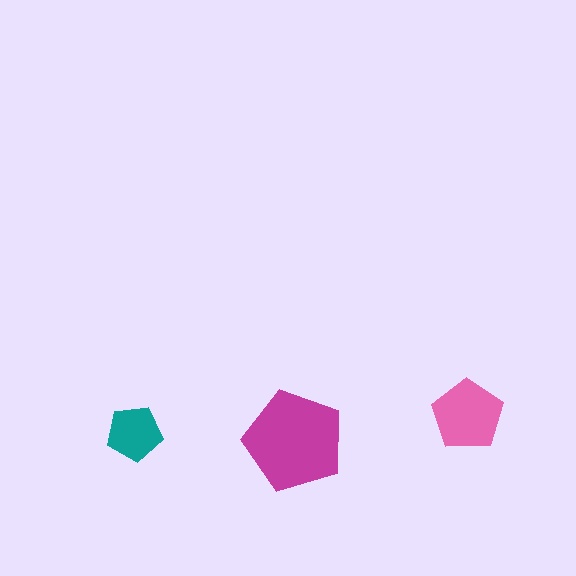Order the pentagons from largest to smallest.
the magenta one, the pink one, the teal one.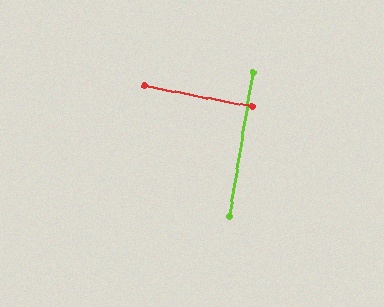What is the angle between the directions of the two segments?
Approximately 89 degrees.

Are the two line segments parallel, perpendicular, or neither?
Perpendicular — they meet at approximately 89°.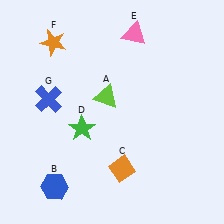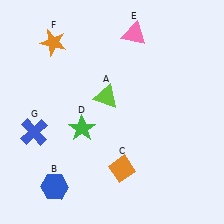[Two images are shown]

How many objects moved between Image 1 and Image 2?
1 object moved between the two images.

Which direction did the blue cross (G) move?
The blue cross (G) moved down.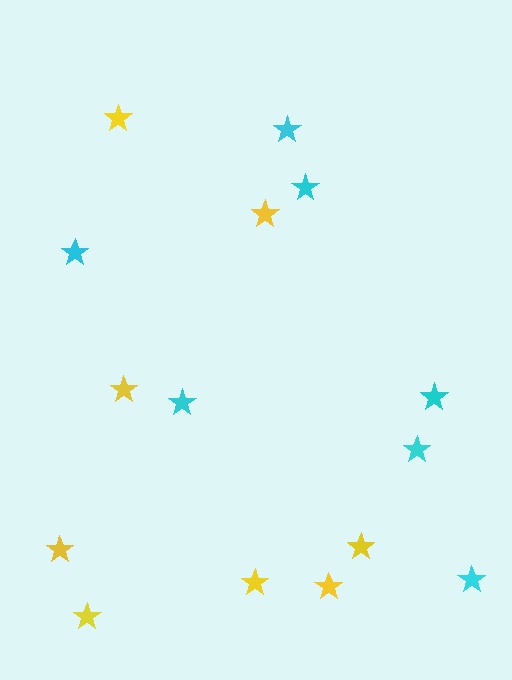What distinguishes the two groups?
There are 2 groups: one group of cyan stars (7) and one group of yellow stars (8).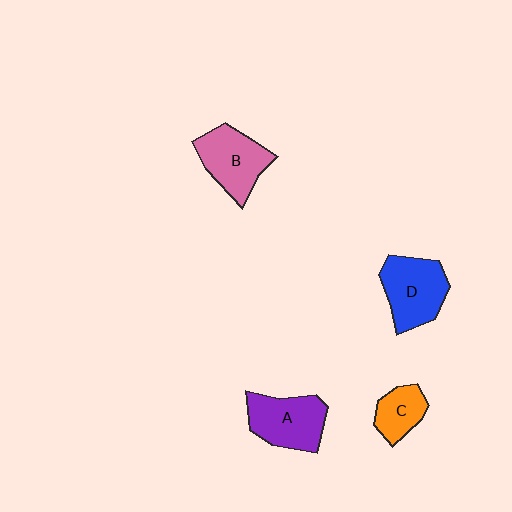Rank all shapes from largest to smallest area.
From largest to smallest: D (blue), A (purple), B (pink), C (orange).